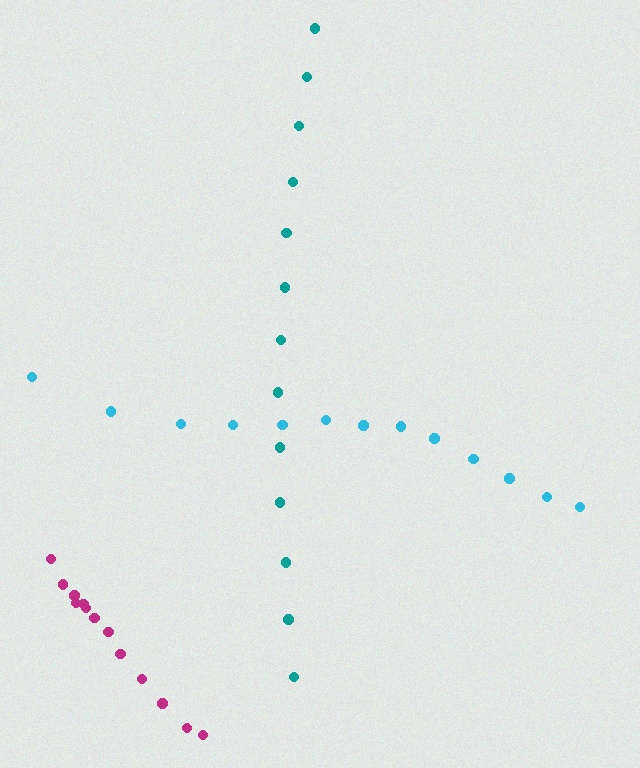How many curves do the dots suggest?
There are 3 distinct paths.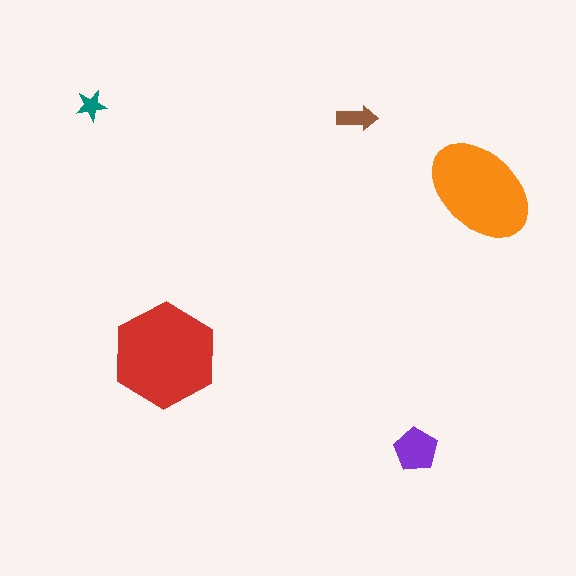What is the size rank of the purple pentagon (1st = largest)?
3rd.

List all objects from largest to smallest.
The red hexagon, the orange ellipse, the purple pentagon, the brown arrow, the teal star.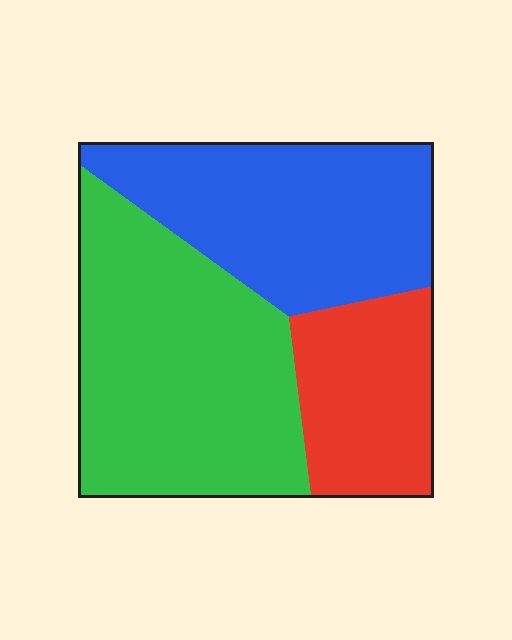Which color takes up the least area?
Red, at roughly 20%.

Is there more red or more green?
Green.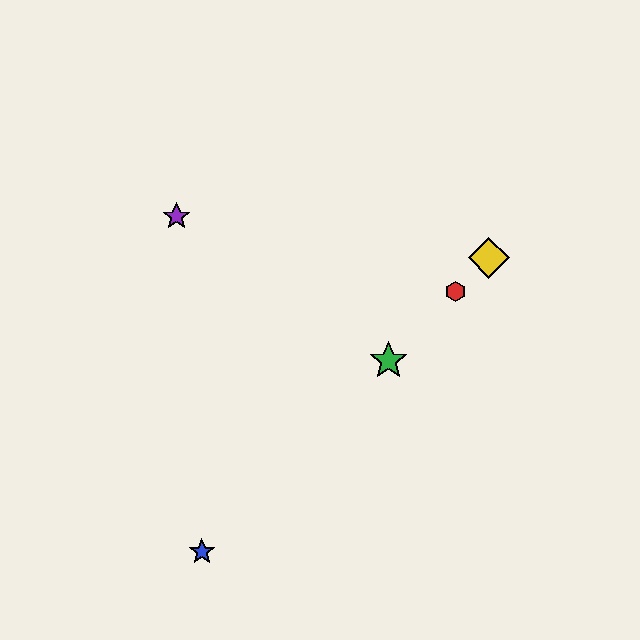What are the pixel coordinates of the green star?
The green star is at (389, 360).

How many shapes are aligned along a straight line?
4 shapes (the red hexagon, the blue star, the green star, the yellow diamond) are aligned along a straight line.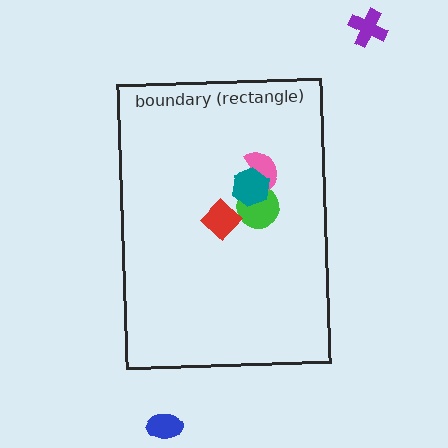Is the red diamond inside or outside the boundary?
Inside.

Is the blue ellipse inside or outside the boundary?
Outside.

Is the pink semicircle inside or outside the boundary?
Inside.